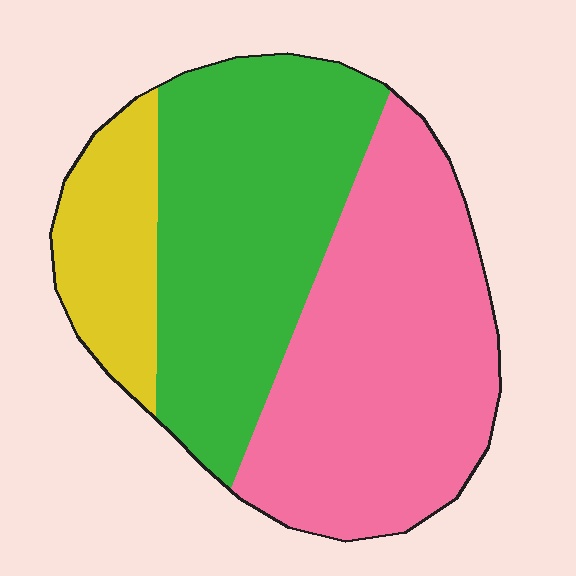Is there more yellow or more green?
Green.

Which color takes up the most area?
Pink, at roughly 45%.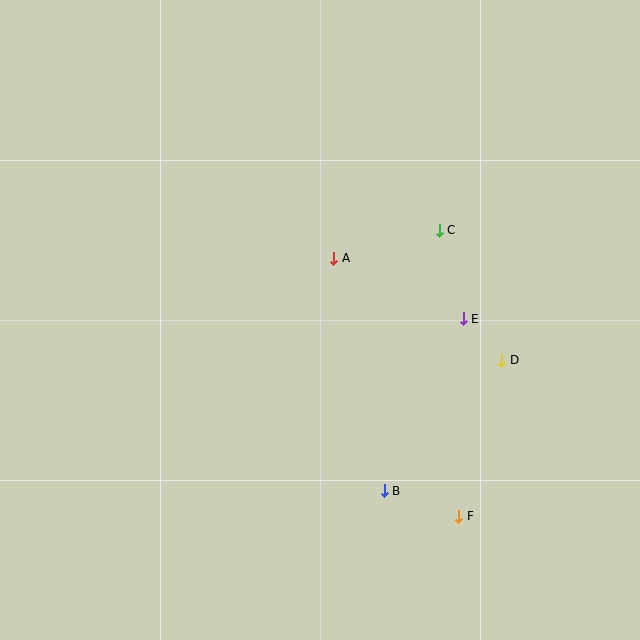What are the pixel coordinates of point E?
Point E is at (463, 319).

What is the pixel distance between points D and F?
The distance between D and F is 162 pixels.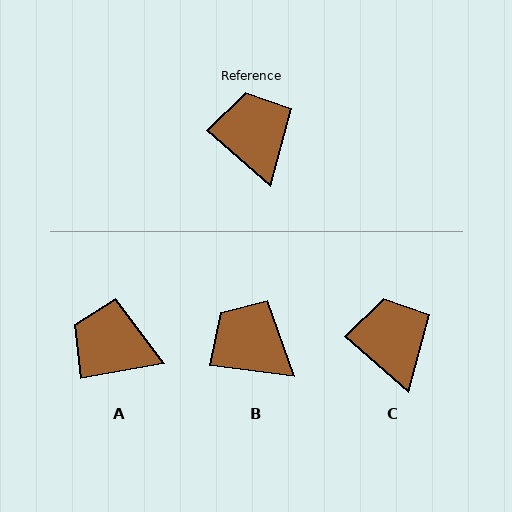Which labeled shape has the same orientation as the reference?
C.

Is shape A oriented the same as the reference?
No, it is off by about 52 degrees.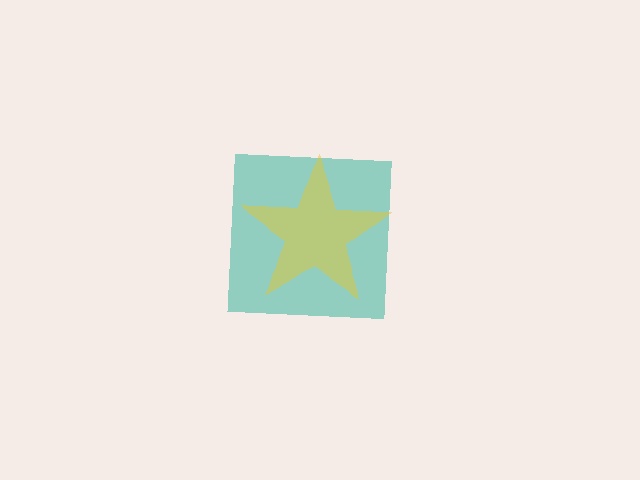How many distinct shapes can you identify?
There are 2 distinct shapes: a teal square, a yellow star.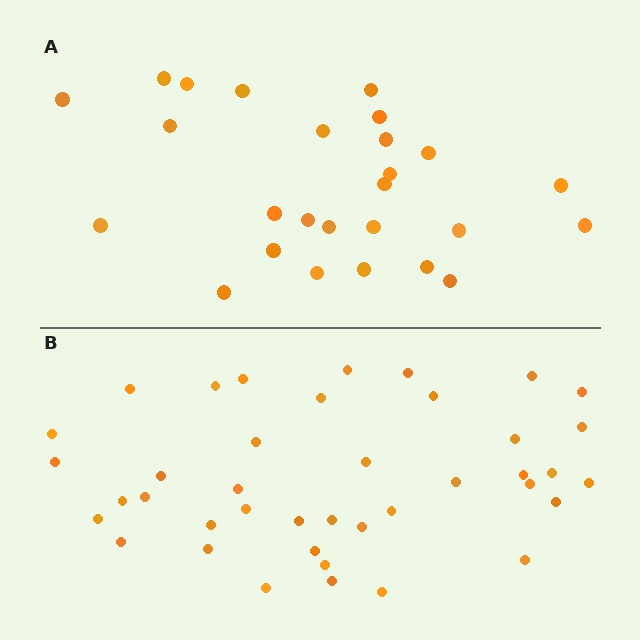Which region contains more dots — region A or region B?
Region B (the bottom region) has more dots.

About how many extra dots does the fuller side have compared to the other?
Region B has approximately 15 more dots than region A.